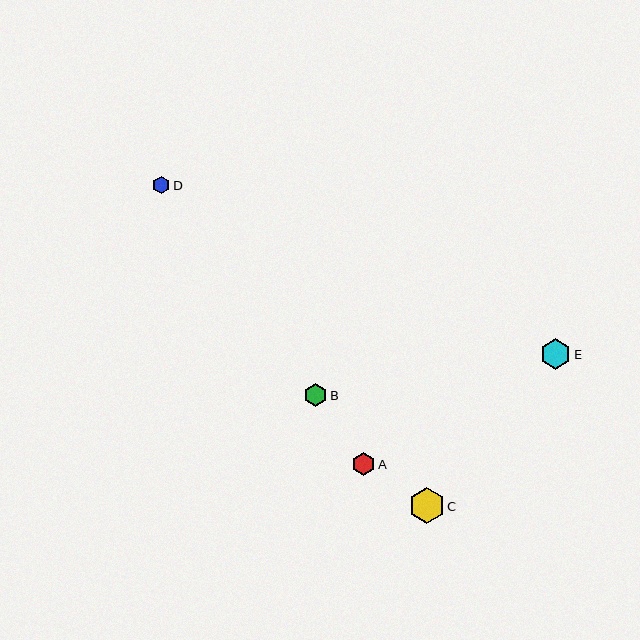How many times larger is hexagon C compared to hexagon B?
Hexagon C is approximately 1.5 times the size of hexagon B.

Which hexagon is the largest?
Hexagon C is the largest with a size of approximately 35 pixels.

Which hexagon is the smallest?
Hexagon D is the smallest with a size of approximately 17 pixels.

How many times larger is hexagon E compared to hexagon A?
Hexagon E is approximately 1.3 times the size of hexagon A.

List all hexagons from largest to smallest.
From largest to smallest: C, E, B, A, D.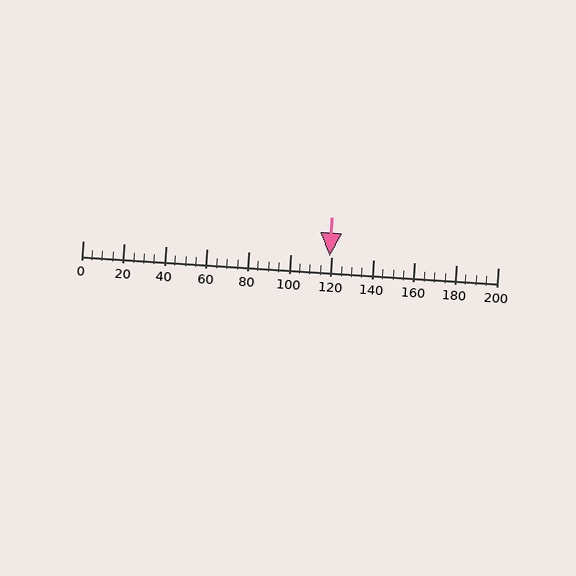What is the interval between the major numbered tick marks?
The major tick marks are spaced 20 units apart.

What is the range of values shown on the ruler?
The ruler shows values from 0 to 200.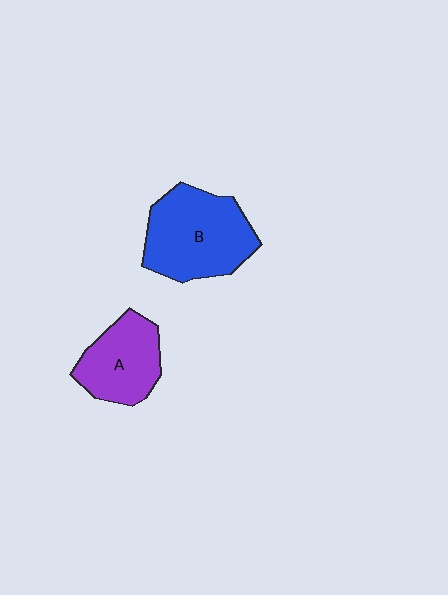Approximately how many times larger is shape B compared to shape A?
Approximately 1.4 times.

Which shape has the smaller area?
Shape A (purple).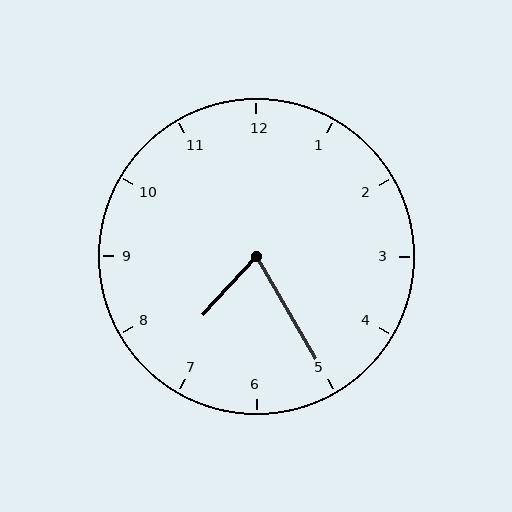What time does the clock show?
7:25.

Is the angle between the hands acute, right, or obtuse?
It is acute.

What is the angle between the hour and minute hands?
Approximately 72 degrees.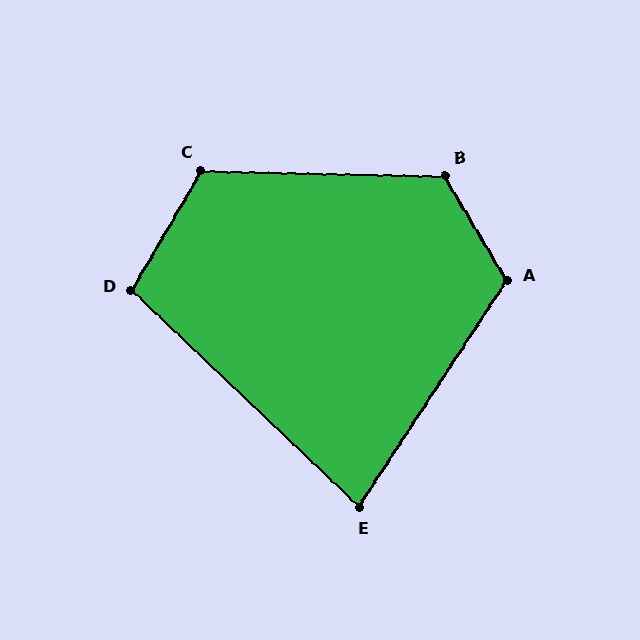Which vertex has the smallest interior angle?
E, at approximately 80 degrees.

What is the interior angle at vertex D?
Approximately 103 degrees (obtuse).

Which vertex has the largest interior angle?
B, at approximately 122 degrees.